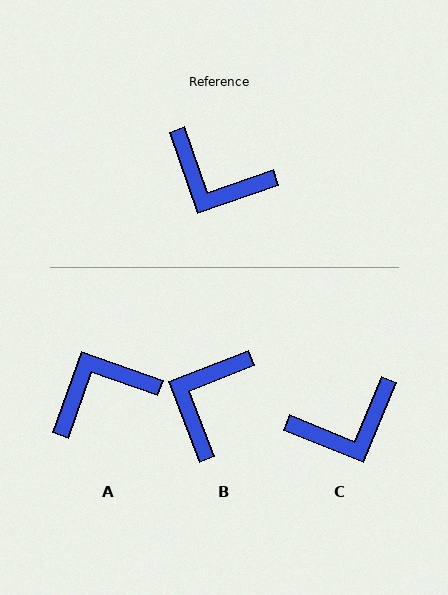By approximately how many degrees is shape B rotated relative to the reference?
Approximately 88 degrees clockwise.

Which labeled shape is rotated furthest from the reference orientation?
A, about 129 degrees away.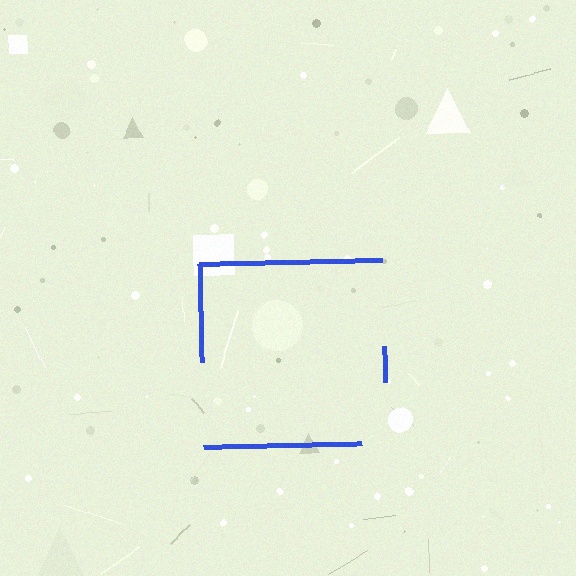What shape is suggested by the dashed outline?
The dashed outline suggests a square.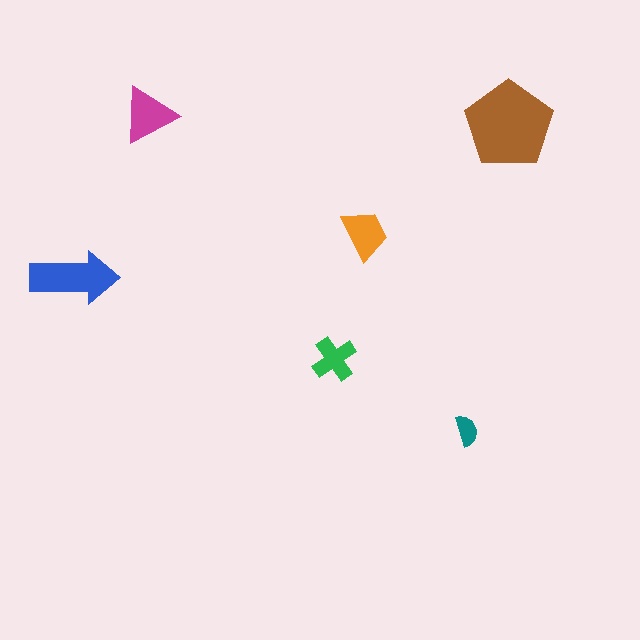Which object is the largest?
The brown pentagon.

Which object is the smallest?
The teal semicircle.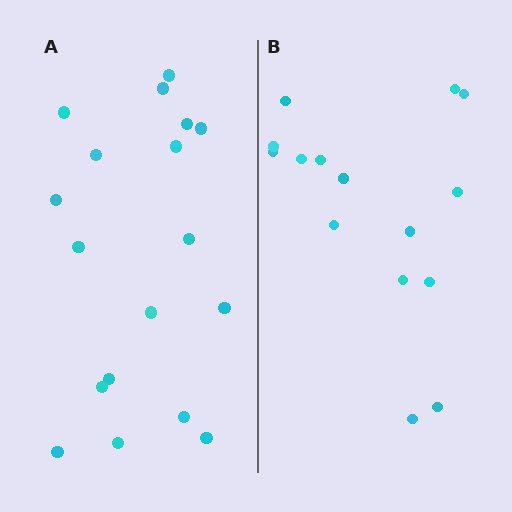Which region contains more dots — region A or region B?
Region A (the left region) has more dots.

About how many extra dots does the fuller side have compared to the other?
Region A has just a few more — roughly 2 or 3 more dots than region B.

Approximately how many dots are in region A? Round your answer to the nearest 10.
About 20 dots. (The exact count is 18, which rounds to 20.)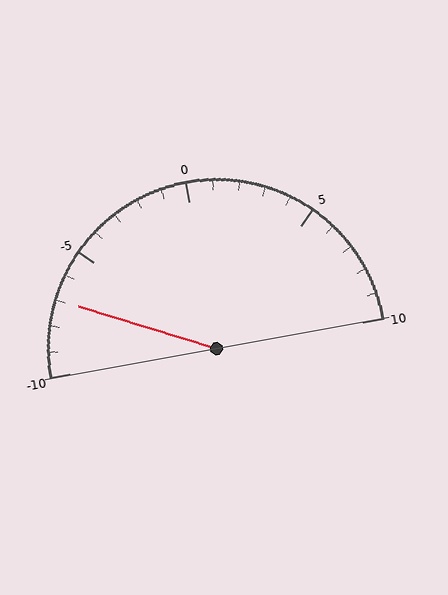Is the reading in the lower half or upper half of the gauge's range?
The reading is in the lower half of the range (-10 to 10).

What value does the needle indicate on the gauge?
The needle indicates approximately -7.